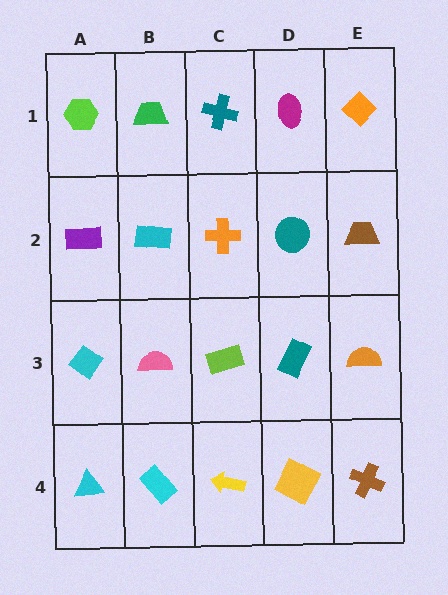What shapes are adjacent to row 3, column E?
A brown trapezoid (row 2, column E), a brown cross (row 4, column E), a teal rectangle (row 3, column D).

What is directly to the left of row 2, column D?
An orange cross.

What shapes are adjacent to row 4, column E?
An orange semicircle (row 3, column E), a yellow square (row 4, column D).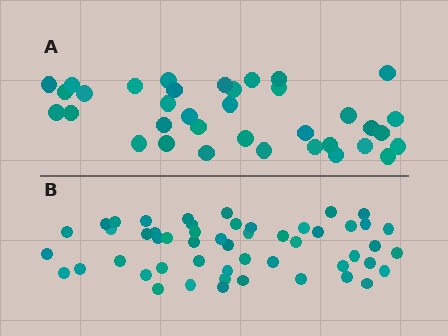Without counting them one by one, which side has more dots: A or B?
Region B (the bottom region) has more dots.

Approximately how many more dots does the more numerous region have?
Region B has approximately 15 more dots than region A.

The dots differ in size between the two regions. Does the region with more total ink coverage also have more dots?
No. Region A has more total ink coverage because its dots are larger, but region B actually contains more individual dots. Total area can be misleading — the number of items is what matters here.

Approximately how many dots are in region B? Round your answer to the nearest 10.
About 50 dots. (The exact count is 52, which rounds to 50.)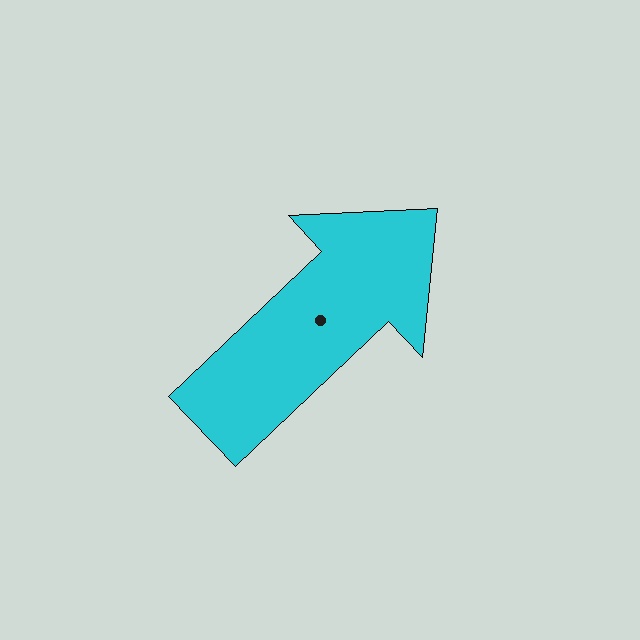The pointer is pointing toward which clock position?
Roughly 2 o'clock.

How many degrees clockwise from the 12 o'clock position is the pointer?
Approximately 47 degrees.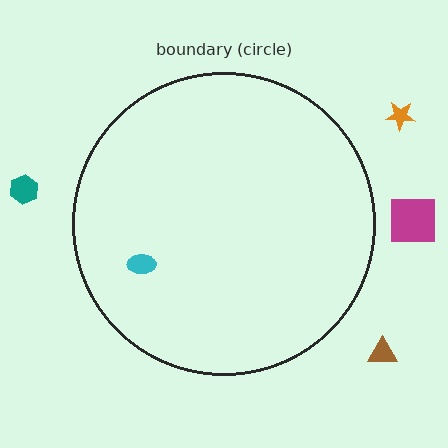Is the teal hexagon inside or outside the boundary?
Outside.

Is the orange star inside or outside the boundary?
Outside.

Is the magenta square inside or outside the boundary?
Outside.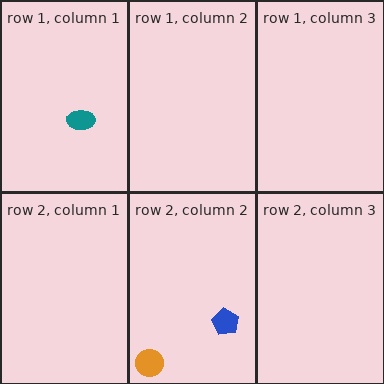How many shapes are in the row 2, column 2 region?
2.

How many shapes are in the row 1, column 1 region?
1.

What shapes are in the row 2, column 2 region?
The orange circle, the blue pentagon.